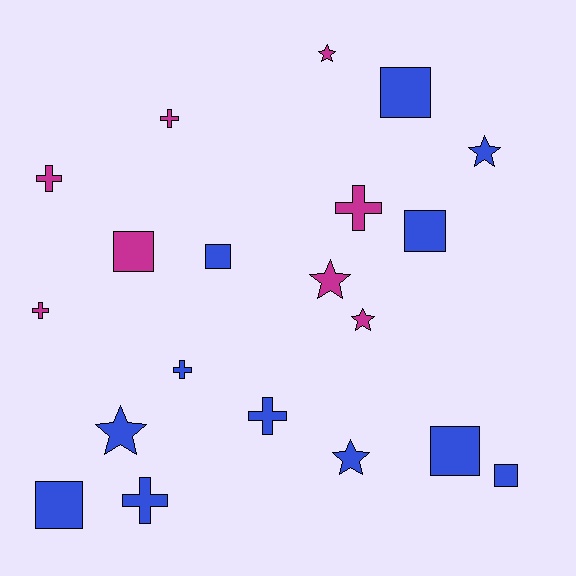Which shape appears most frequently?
Square, with 7 objects.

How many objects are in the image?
There are 20 objects.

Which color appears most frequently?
Blue, with 12 objects.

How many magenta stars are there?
There are 3 magenta stars.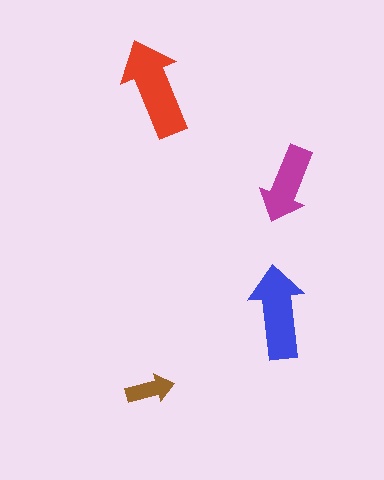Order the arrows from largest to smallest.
the red one, the blue one, the magenta one, the brown one.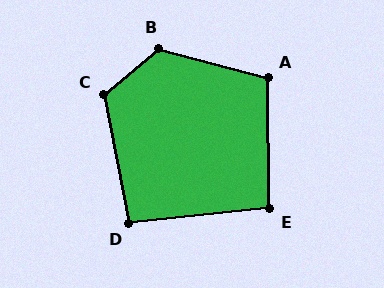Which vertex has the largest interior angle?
B, at approximately 125 degrees.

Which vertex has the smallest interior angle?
E, at approximately 95 degrees.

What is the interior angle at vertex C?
Approximately 119 degrees (obtuse).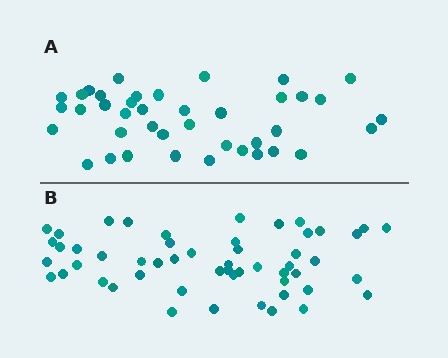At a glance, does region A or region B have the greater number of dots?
Region B (the bottom region) has more dots.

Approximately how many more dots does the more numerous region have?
Region B has approximately 15 more dots than region A.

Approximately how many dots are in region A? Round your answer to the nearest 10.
About 40 dots.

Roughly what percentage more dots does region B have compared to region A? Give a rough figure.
About 30% more.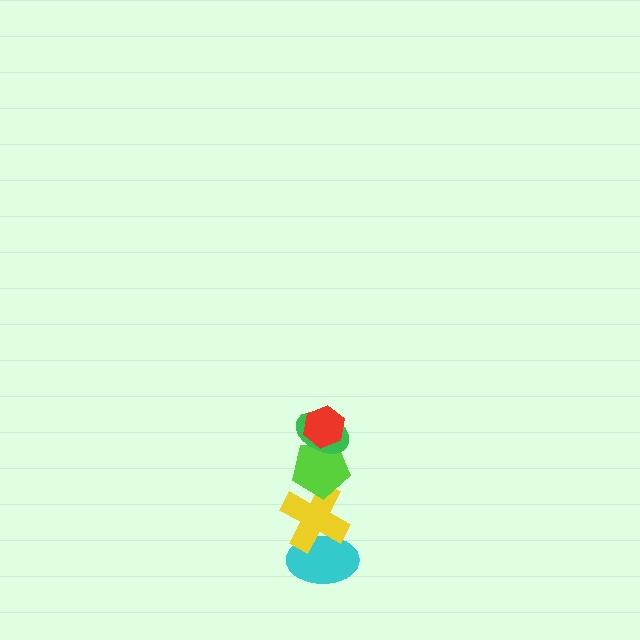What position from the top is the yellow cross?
The yellow cross is 4th from the top.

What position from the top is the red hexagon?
The red hexagon is 1st from the top.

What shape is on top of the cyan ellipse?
The yellow cross is on top of the cyan ellipse.